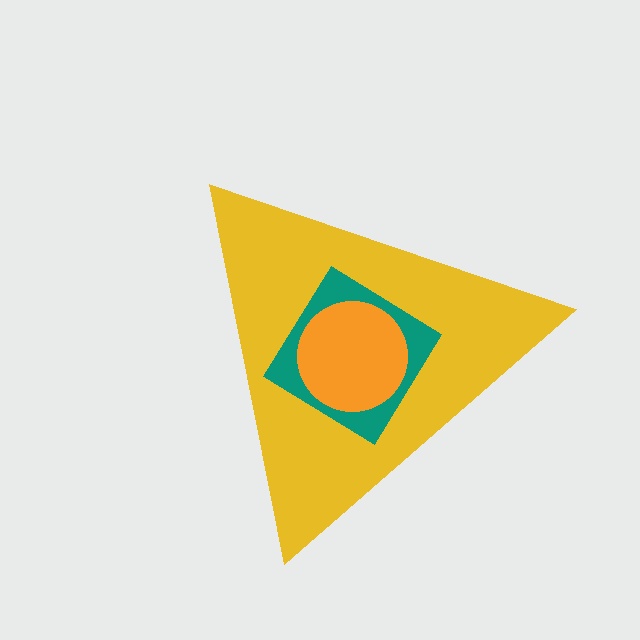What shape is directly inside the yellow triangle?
The teal diamond.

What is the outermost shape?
The yellow triangle.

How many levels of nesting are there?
3.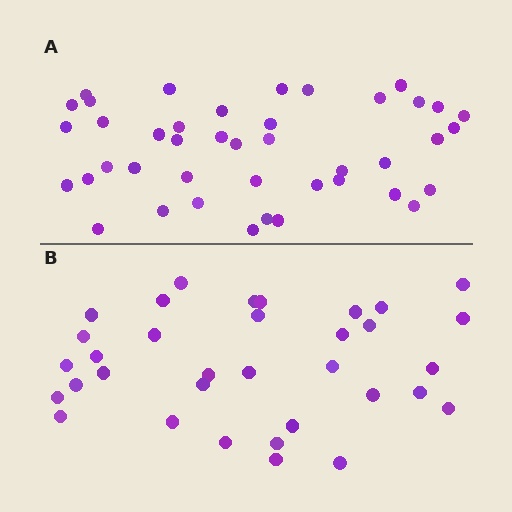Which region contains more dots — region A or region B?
Region A (the top region) has more dots.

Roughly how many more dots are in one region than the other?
Region A has roughly 8 or so more dots than region B.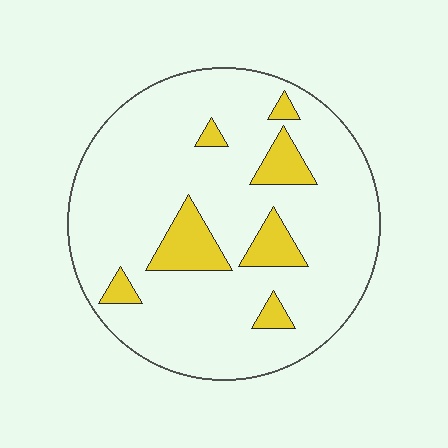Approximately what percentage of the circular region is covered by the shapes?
Approximately 15%.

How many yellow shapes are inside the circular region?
7.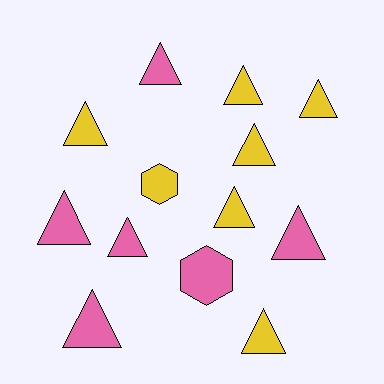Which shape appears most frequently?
Triangle, with 11 objects.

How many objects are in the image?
There are 13 objects.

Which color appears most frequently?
Yellow, with 7 objects.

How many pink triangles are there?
There are 5 pink triangles.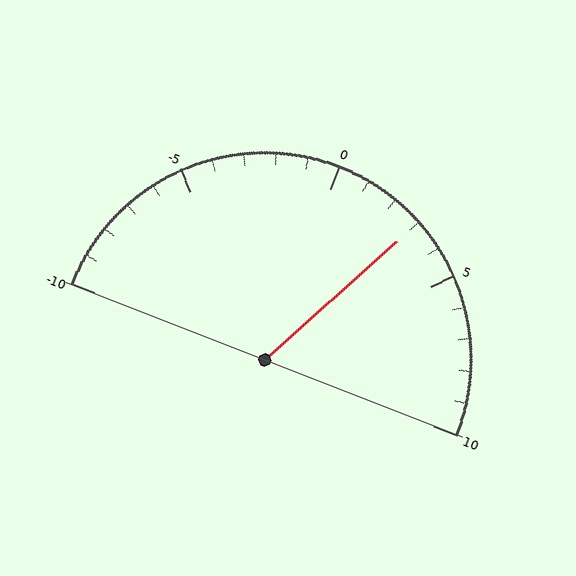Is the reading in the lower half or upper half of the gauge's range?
The reading is in the upper half of the range (-10 to 10).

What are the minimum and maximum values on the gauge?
The gauge ranges from -10 to 10.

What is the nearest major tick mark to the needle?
The nearest major tick mark is 5.